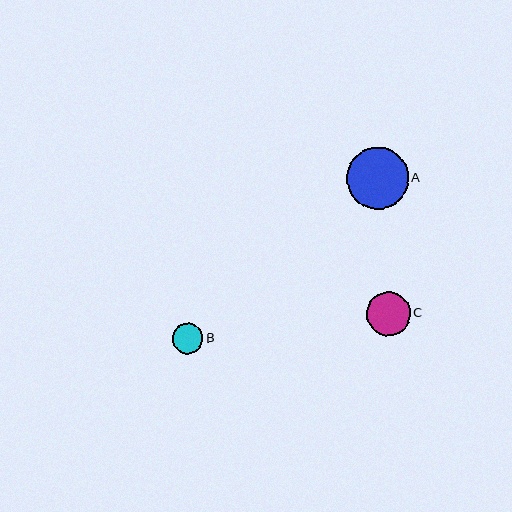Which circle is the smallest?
Circle B is the smallest with a size of approximately 31 pixels.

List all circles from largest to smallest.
From largest to smallest: A, C, B.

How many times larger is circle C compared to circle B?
Circle C is approximately 1.4 times the size of circle B.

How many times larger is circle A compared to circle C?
Circle A is approximately 1.4 times the size of circle C.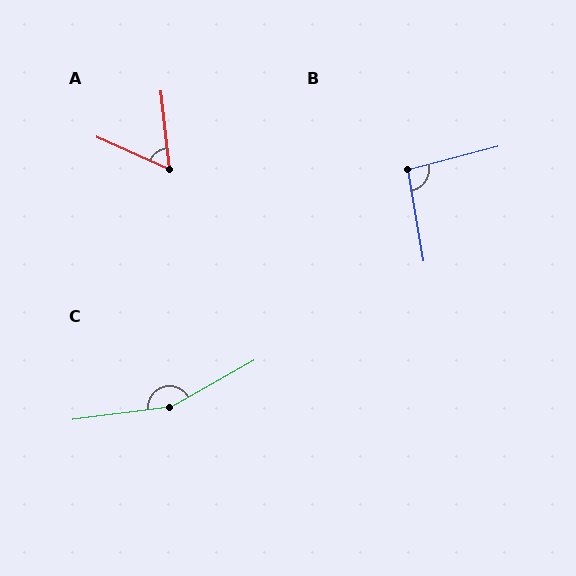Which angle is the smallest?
A, at approximately 60 degrees.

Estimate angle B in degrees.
Approximately 95 degrees.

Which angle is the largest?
C, at approximately 158 degrees.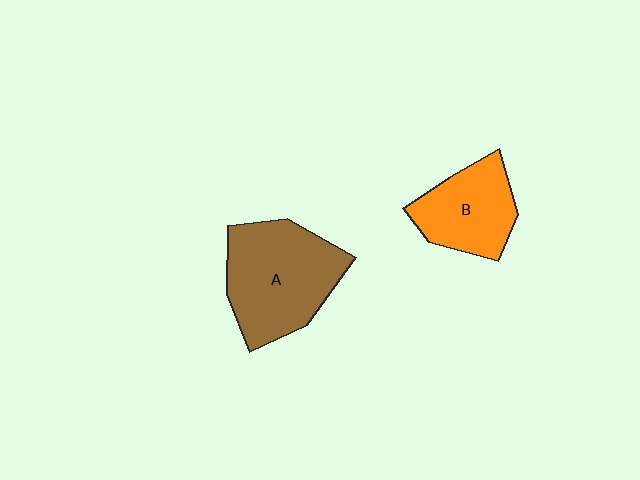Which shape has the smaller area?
Shape B (orange).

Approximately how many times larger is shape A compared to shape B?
Approximately 1.5 times.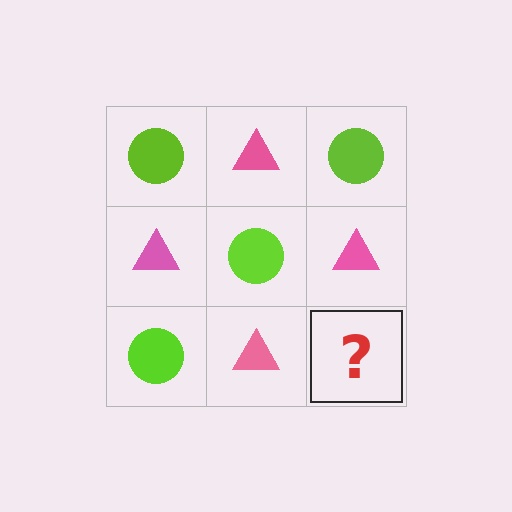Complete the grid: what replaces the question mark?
The question mark should be replaced with a lime circle.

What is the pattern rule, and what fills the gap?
The rule is that it alternates lime circle and pink triangle in a checkerboard pattern. The gap should be filled with a lime circle.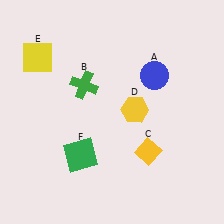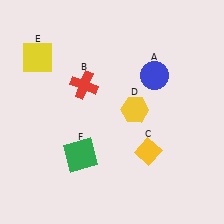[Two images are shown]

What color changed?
The cross (B) changed from green in Image 1 to red in Image 2.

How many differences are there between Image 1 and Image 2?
There is 1 difference between the two images.